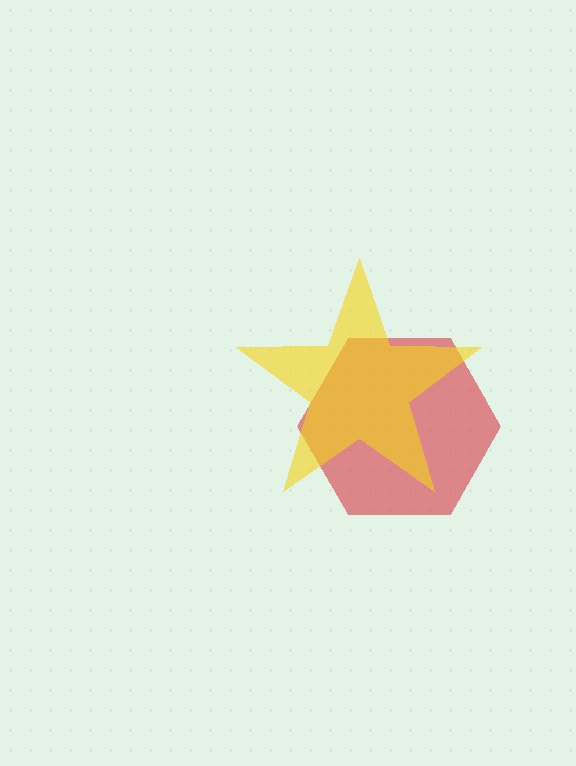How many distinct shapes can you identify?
There are 2 distinct shapes: a red hexagon, a yellow star.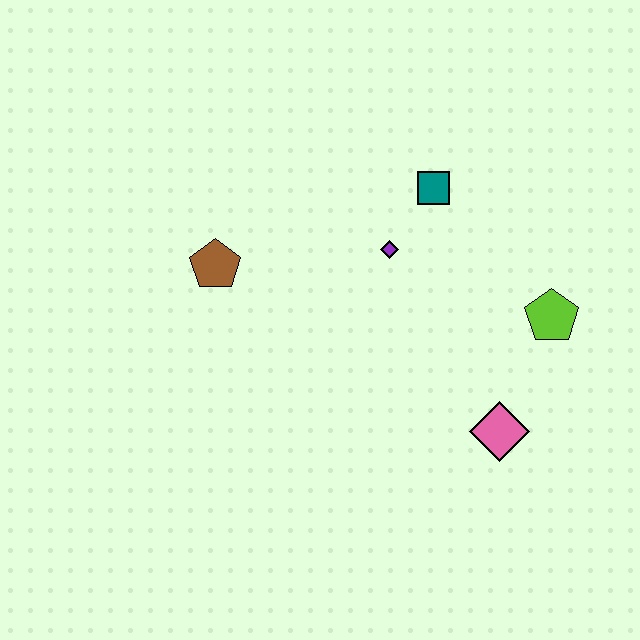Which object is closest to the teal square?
The purple diamond is closest to the teal square.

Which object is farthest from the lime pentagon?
The brown pentagon is farthest from the lime pentagon.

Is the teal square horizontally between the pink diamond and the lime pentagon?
No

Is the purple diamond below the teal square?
Yes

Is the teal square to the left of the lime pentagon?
Yes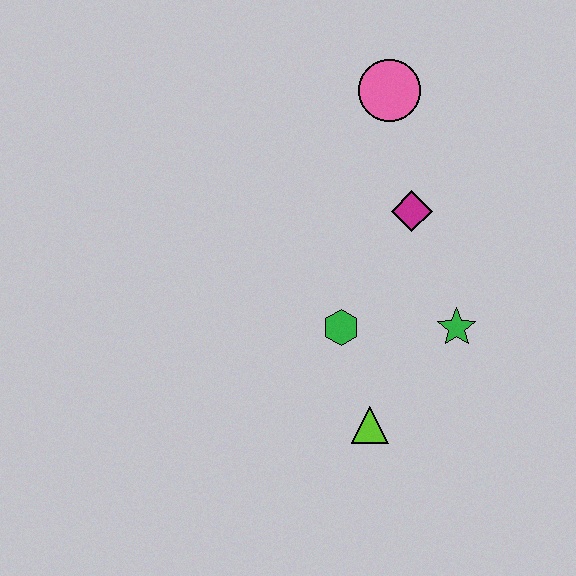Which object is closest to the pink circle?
The magenta diamond is closest to the pink circle.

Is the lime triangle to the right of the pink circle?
No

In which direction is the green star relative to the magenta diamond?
The green star is below the magenta diamond.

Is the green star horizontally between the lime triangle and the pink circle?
No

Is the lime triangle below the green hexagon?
Yes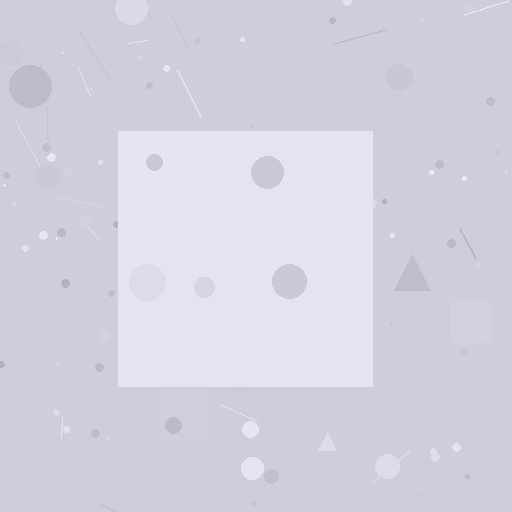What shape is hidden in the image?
A square is hidden in the image.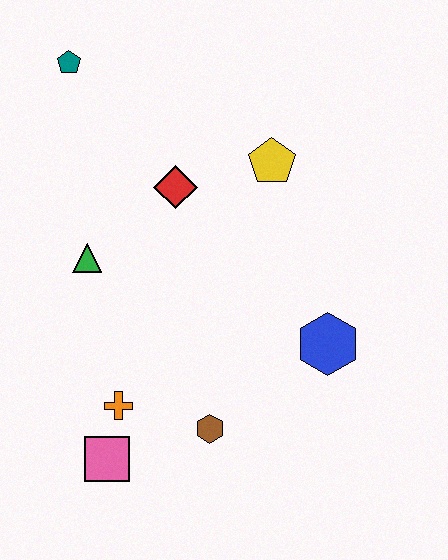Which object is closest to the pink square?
The orange cross is closest to the pink square.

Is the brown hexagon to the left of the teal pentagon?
No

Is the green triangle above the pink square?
Yes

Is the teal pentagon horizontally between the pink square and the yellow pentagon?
No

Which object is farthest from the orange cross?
The teal pentagon is farthest from the orange cross.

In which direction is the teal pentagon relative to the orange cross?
The teal pentagon is above the orange cross.